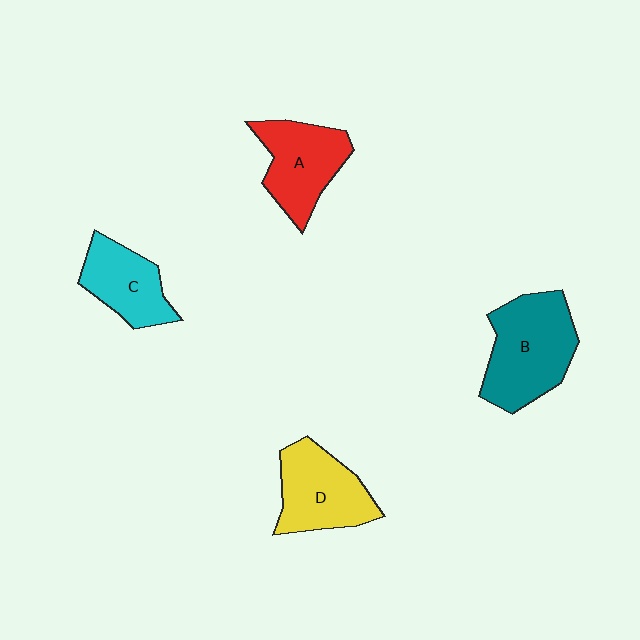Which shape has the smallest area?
Shape C (cyan).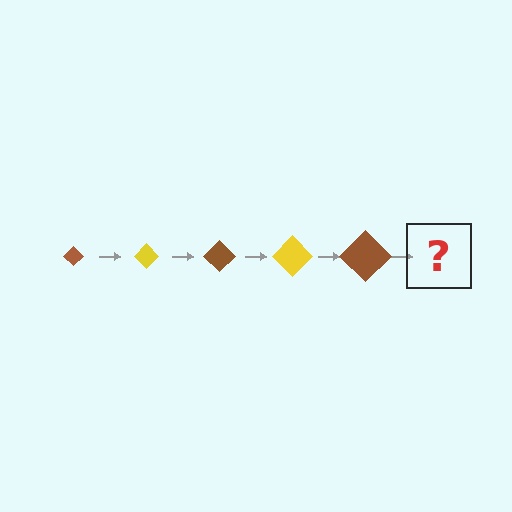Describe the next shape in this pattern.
It should be a yellow diamond, larger than the previous one.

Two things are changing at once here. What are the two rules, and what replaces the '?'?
The two rules are that the diamond grows larger each step and the color cycles through brown and yellow. The '?' should be a yellow diamond, larger than the previous one.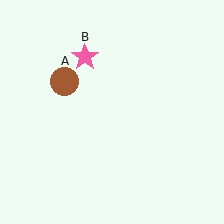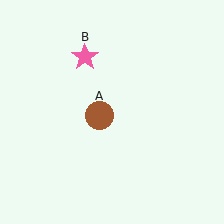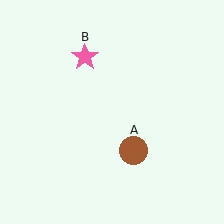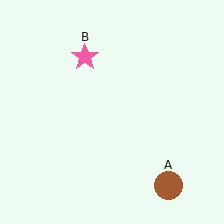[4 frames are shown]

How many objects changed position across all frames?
1 object changed position: brown circle (object A).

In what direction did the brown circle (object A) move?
The brown circle (object A) moved down and to the right.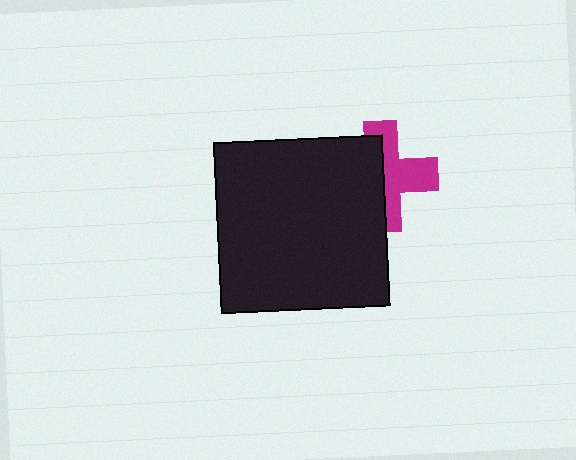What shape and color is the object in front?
The object in front is a black rectangle.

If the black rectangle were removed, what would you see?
You would see the complete magenta cross.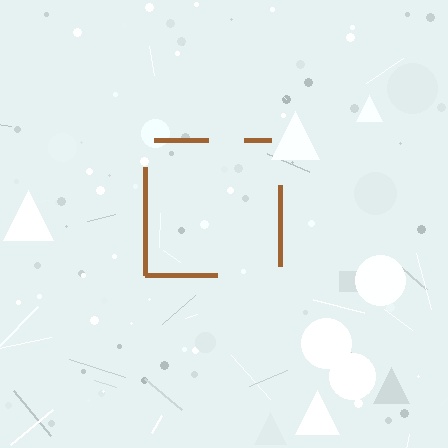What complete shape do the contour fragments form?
The contour fragments form a square.